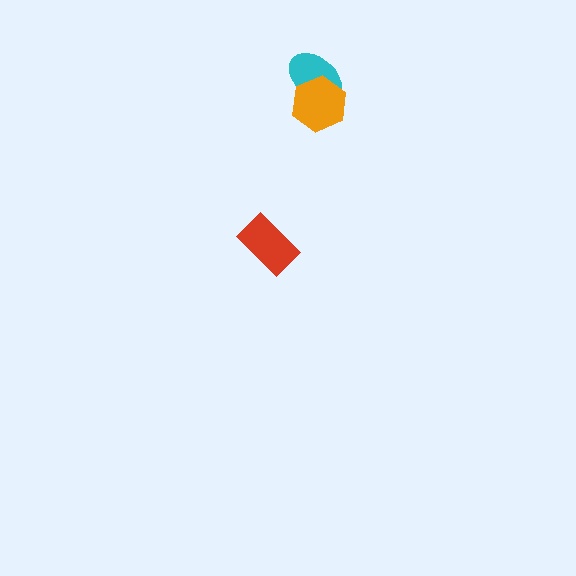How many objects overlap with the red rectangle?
0 objects overlap with the red rectangle.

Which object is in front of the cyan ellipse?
The orange hexagon is in front of the cyan ellipse.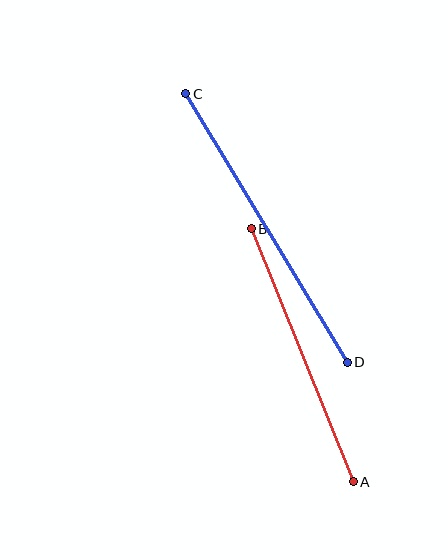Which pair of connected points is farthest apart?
Points C and D are farthest apart.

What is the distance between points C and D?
The distance is approximately 313 pixels.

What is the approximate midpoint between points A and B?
The midpoint is at approximately (302, 355) pixels.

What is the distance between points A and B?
The distance is approximately 273 pixels.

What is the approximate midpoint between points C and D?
The midpoint is at approximately (266, 228) pixels.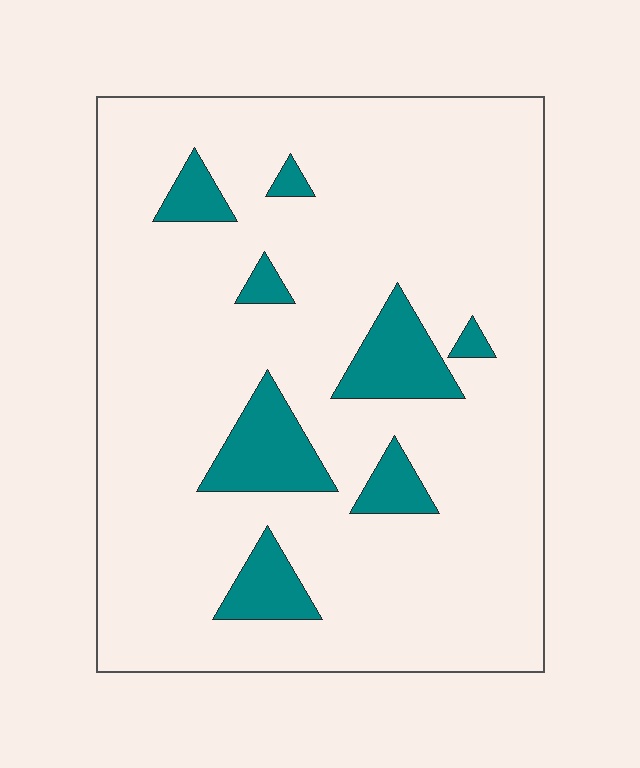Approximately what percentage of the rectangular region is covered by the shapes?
Approximately 15%.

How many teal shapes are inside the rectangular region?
8.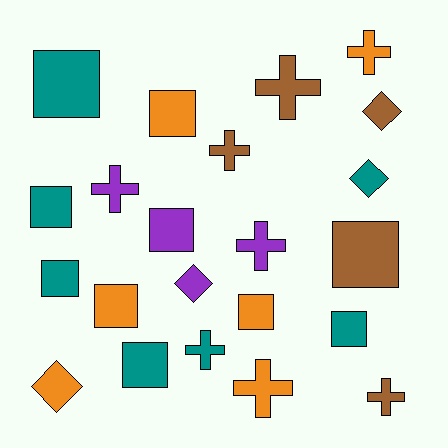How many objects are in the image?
There are 22 objects.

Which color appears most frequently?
Teal, with 7 objects.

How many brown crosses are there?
There are 3 brown crosses.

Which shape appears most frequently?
Square, with 10 objects.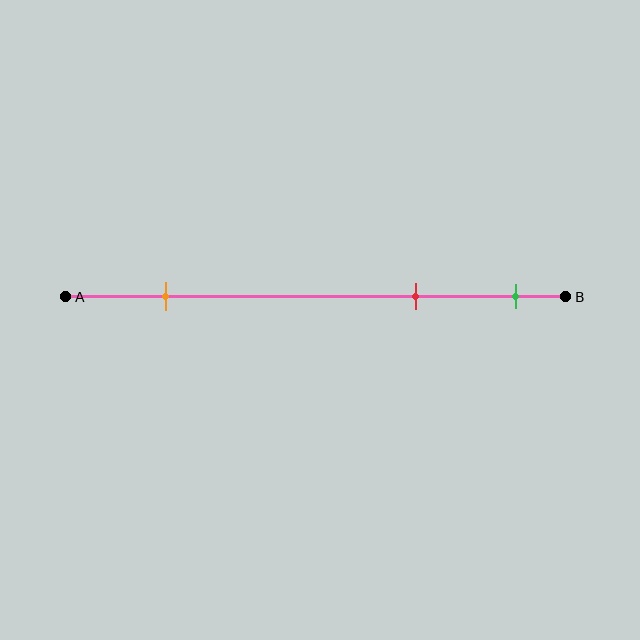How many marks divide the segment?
There are 3 marks dividing the segment.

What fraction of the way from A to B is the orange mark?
The orange mark is approximately 20% (0.2) of the way from A to B.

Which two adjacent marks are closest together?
The red and green marks are the closest adjacent pair.